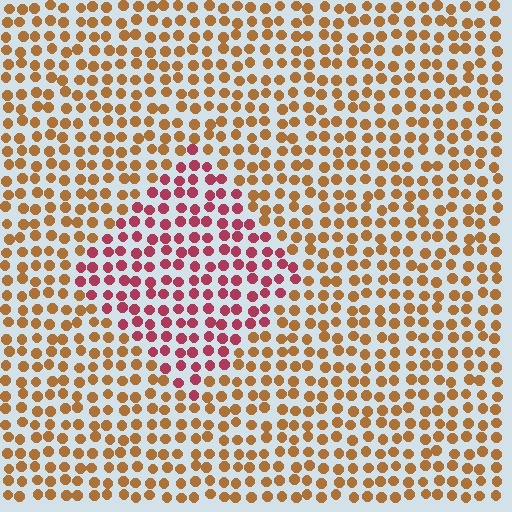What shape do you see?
I see a diamond.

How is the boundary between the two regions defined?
The boundary is defined purely by a slight shift in hue (about 47 degrees). Spacing, size, and orientation are identical on both sides.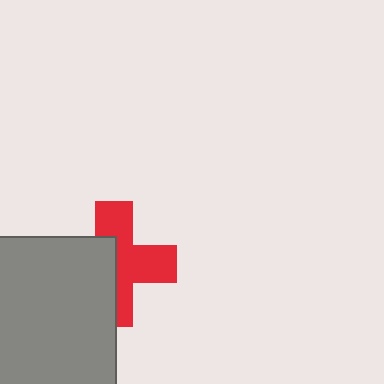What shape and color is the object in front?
The object in front is a gray square.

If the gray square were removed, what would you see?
You would see the complete red cross.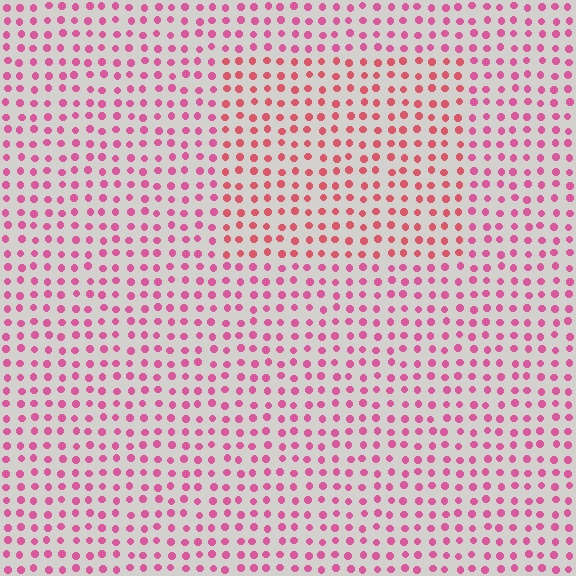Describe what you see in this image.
The image is filled with small pink elements in a uniform arrangement. A rectangle-shaped region is visible where the elements are tinted to a slightly different hue, forming a subtle color boundary.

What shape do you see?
I see a rectangle.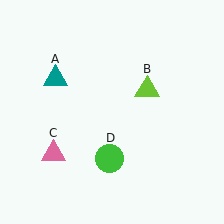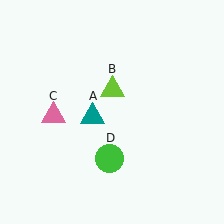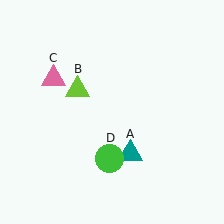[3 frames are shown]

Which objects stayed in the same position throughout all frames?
Green circle (object D) remained stationary.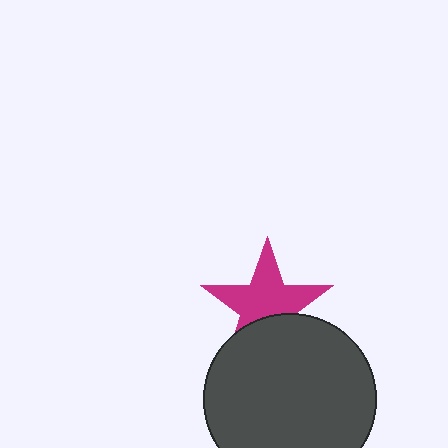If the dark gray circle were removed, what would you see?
You would see the complete magenta star.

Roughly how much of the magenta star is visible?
Most of it is visible (roughly 66%).